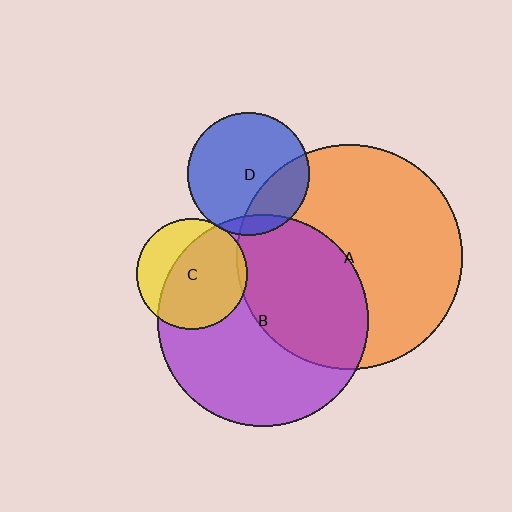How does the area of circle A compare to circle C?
Approximately 4.1 times.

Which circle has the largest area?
Circle A (orange).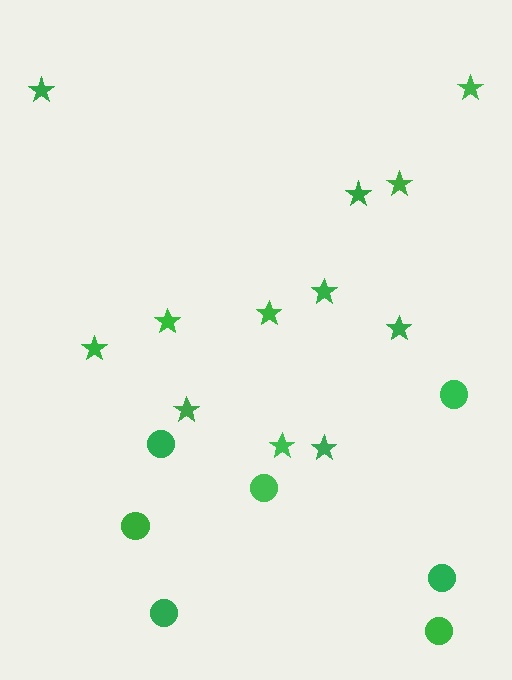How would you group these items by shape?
There are 2 groups: one group of stars (12) and one group of circles (7).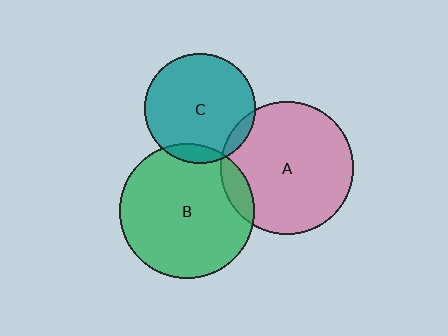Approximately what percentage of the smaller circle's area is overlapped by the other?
Approximately 10%.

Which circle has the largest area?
Circle B (green).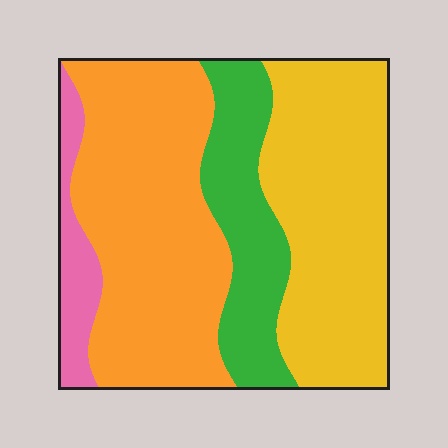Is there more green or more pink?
Green.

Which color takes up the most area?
Orange, at roughly 40%.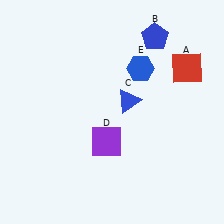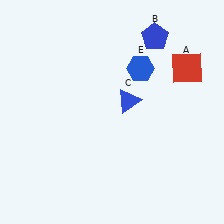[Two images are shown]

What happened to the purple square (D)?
The purple square (D) was removed in Image 2. It was in the bottom-left area of Image 1.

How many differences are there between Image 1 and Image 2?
There is 1 difference between the two images.